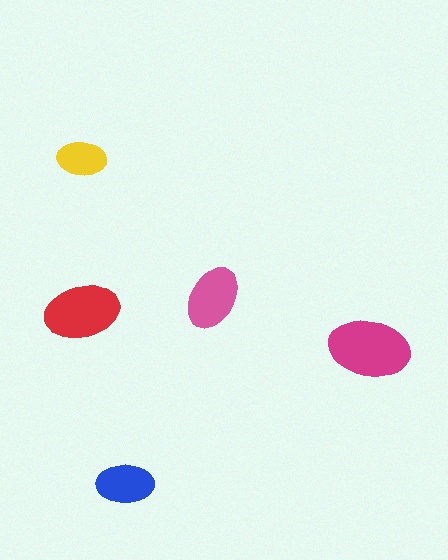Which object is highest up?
The yellow ellipse is topmost.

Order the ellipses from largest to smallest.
the magenta one, the red one, the pink one, the blue one, the yellow one.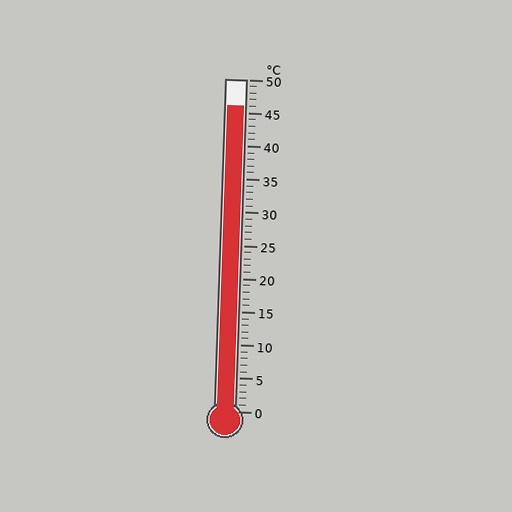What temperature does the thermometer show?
The thermometer shows approximately 46°C.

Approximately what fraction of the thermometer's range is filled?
The thermometer is filled to approximately 90% of its range.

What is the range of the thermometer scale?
The thermometer scale ranges from 0°C to 50°C.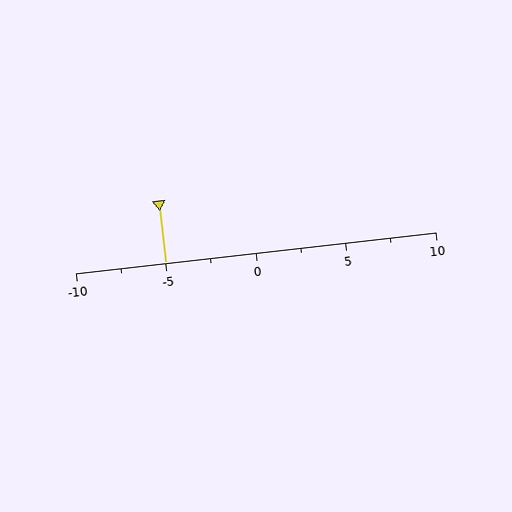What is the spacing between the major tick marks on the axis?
The major ticks are spaced 5 apart.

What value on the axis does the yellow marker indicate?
The marker indicates approximately -5.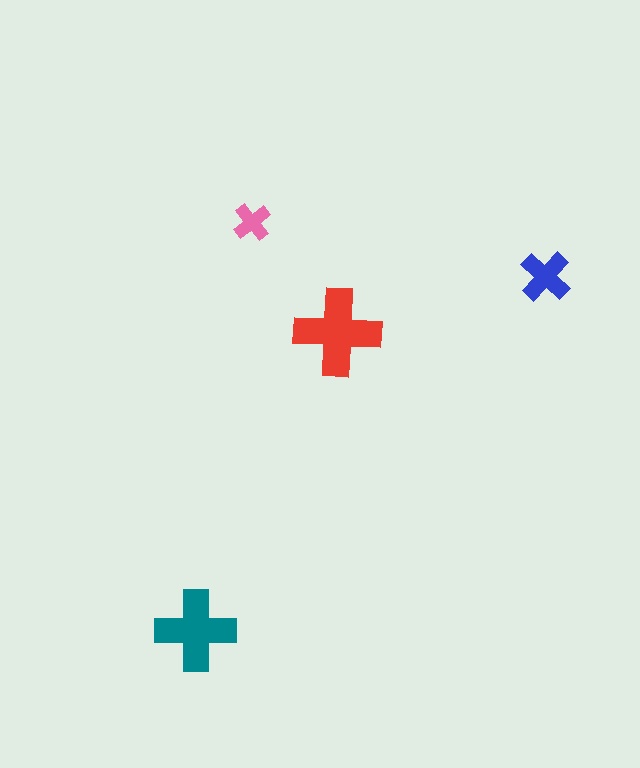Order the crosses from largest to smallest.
the red one, the teal one, the blue one, the pink one.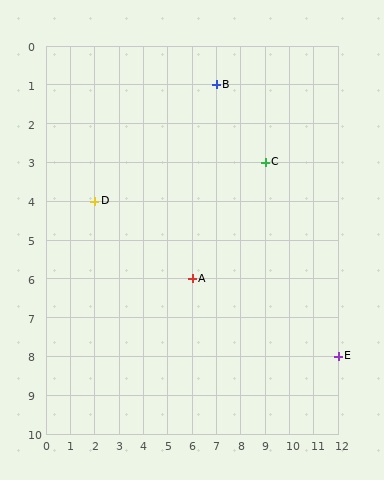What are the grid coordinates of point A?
Point A is at grid coordinates (6, 6).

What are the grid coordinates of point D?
Point D is at grid coordinates (2, 4).